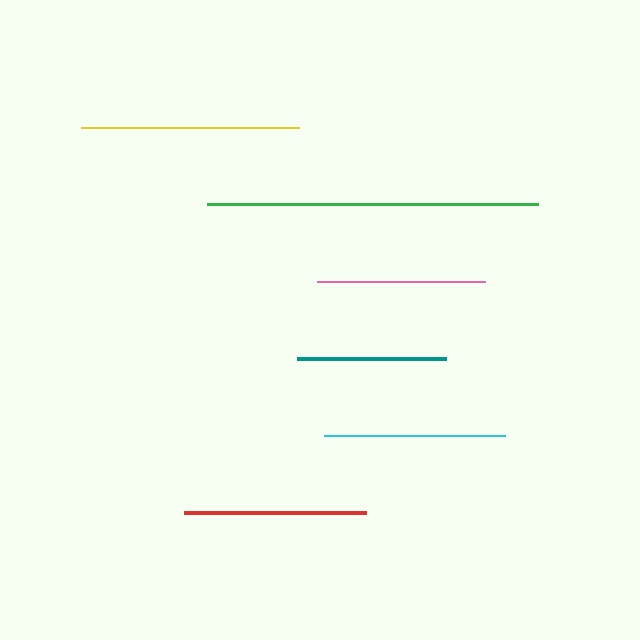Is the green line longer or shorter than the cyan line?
The green line is longer than the cyan line.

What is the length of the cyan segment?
The cyan segment is approximately 181 pixels long.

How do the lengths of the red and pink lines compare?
The red and pink lines are approximately the same length.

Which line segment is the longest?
The green line is the longest at approximately 331 pixels.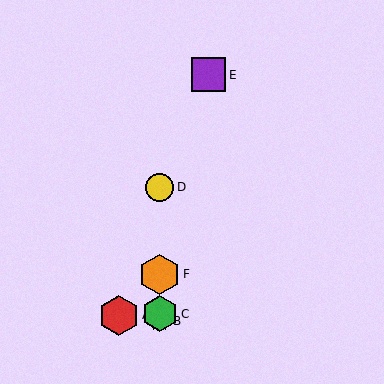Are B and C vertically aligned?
Yes, both are at x≈159.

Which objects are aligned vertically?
Objects B, C, D, F are aligned vertically.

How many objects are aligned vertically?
4 objects (B, C, D, F) are aligned vertically.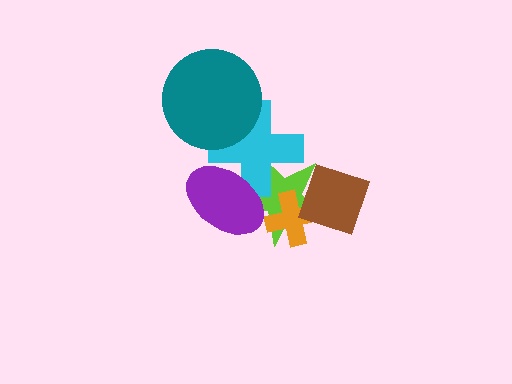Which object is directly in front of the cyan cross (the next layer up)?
The teal circle is directly in front of the cyan cross.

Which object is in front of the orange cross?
The brown diamond is in front of the orange cross.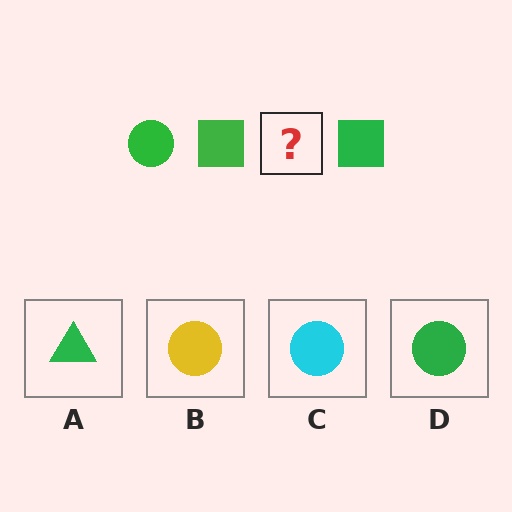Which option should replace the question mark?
Option D.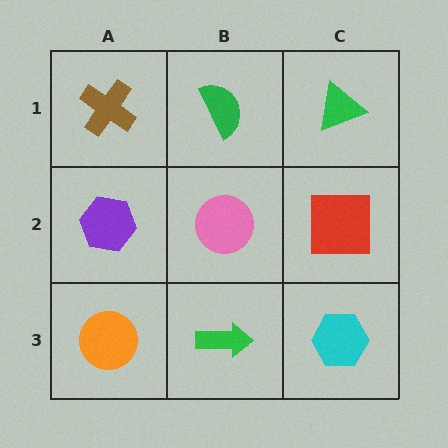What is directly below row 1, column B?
A pink circle.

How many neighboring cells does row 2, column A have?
3.